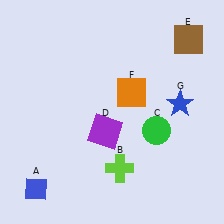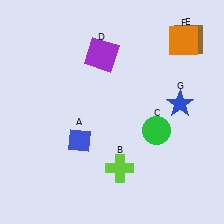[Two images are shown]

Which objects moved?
The objects that moved are: the blue diamond (A), the purple square (D), the orange square (F).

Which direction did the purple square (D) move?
The purple square (D) moved up.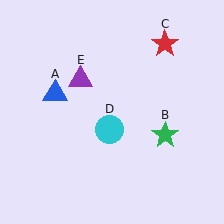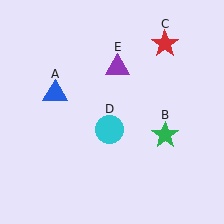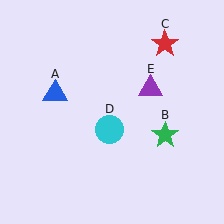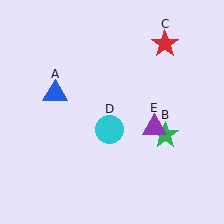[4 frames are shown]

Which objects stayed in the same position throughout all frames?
Blue triangle (object A) and green star (object B) and red star (object C) and cyan circle (object D) remained stationary.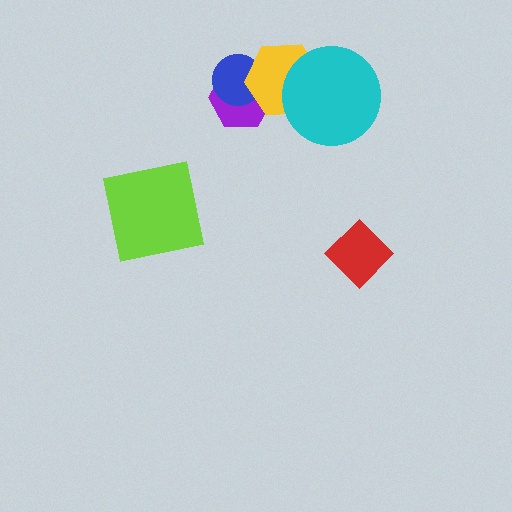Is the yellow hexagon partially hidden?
Yes, it is partially covered by another shape.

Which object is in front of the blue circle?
The yellow hexagon is in front of the blue circle.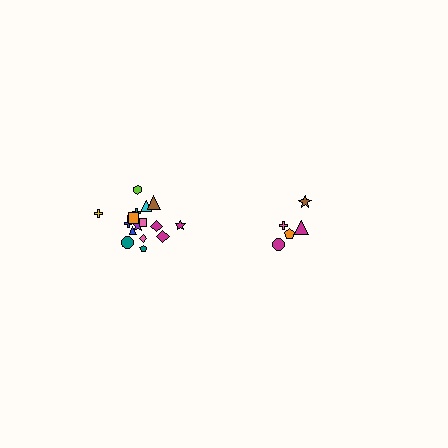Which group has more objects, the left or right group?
The left group.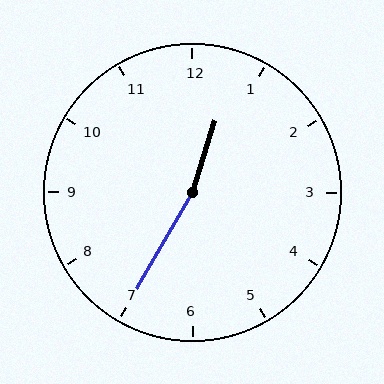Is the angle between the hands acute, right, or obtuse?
It is obtuse.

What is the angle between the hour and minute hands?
Approximately 168 degrees.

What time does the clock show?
12:35.